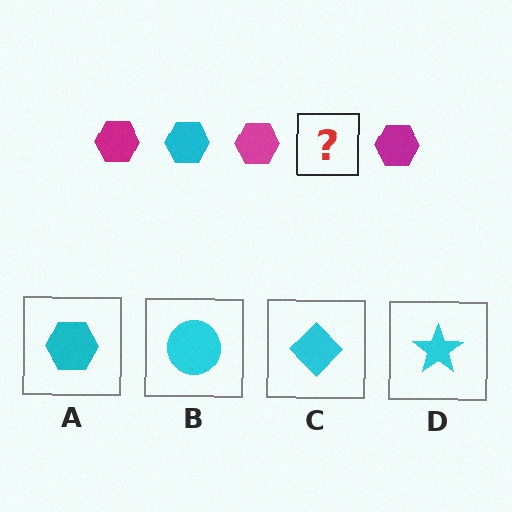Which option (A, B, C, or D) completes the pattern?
A.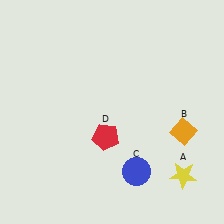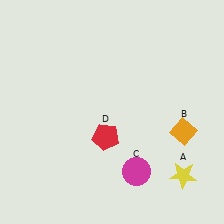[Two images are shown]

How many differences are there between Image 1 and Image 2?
There is 1 difference between the two images.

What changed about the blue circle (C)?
In Image 1, C is blue. In Image 2, it changed to magenta.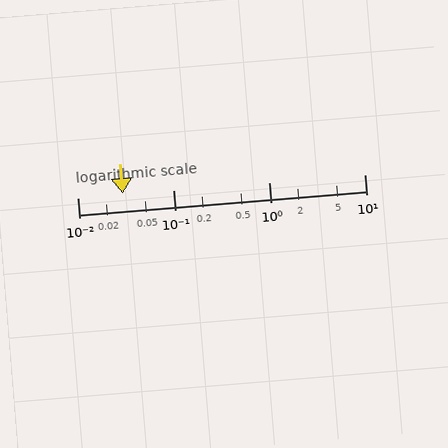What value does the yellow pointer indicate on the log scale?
The pointer indicates approximately 0.03.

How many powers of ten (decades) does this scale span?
The scale spans 3 decades, from 0.01 to 10.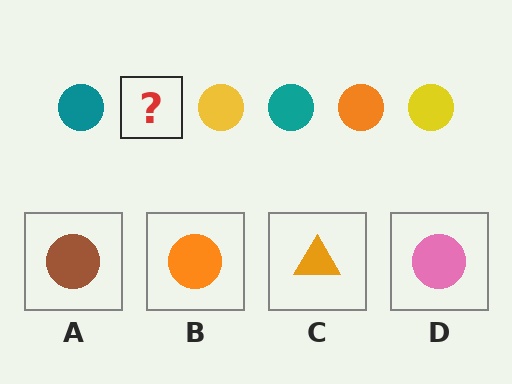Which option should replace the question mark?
Option B.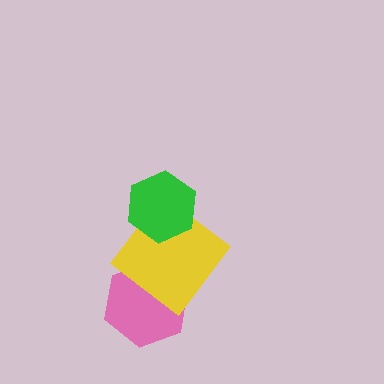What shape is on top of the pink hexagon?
The yellow diamond is on top of the pink hexagon.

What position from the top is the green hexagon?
The green hexagon is 1st from the top.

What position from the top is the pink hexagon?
The pink hexagon is 3rd from the top.